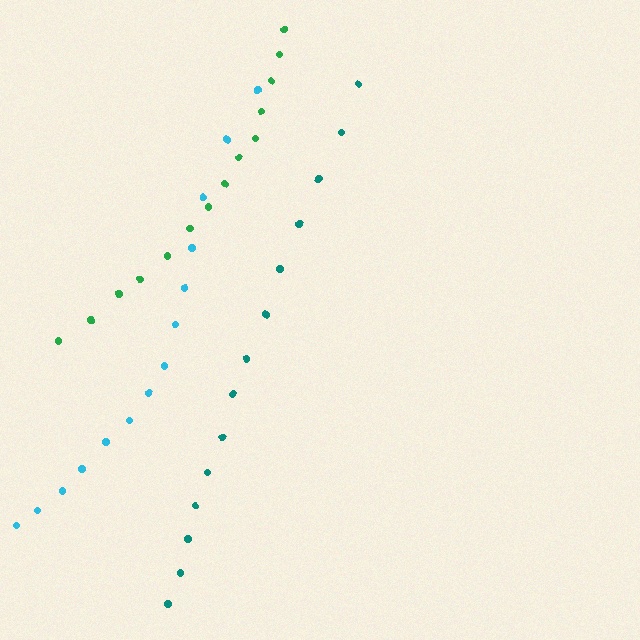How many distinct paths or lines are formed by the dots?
There are 3 distinct paths.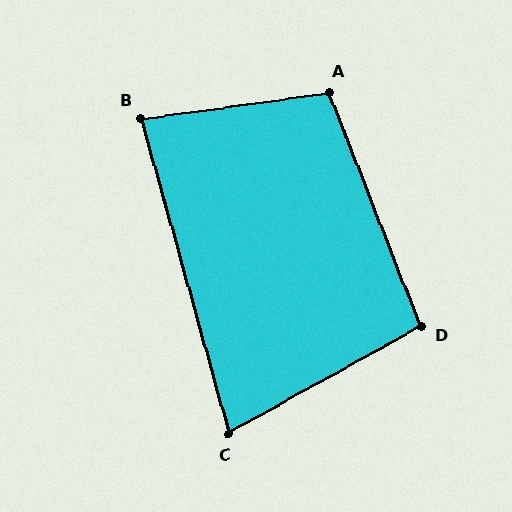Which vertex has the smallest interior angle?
C, at approximately 77 degrees.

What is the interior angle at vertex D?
Approximately 98 degrees (obtuse).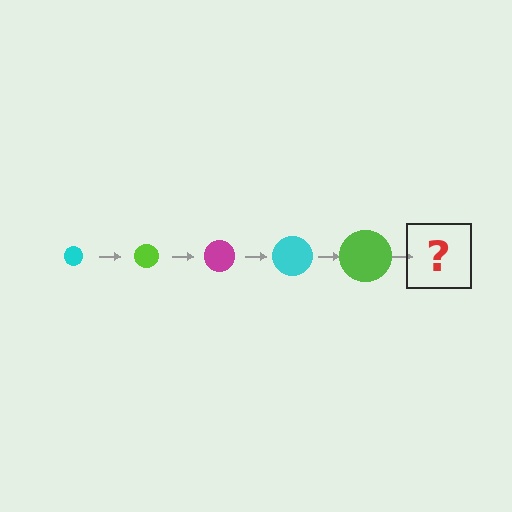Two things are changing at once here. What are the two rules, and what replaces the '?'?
The two rules are that the circle grows larger each step and the color cycles through cyan, lime, and magenta. The '?' should be a magenta circle, larger than the previous one.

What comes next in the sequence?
The next element should be a magenta circle, larger than the previous one.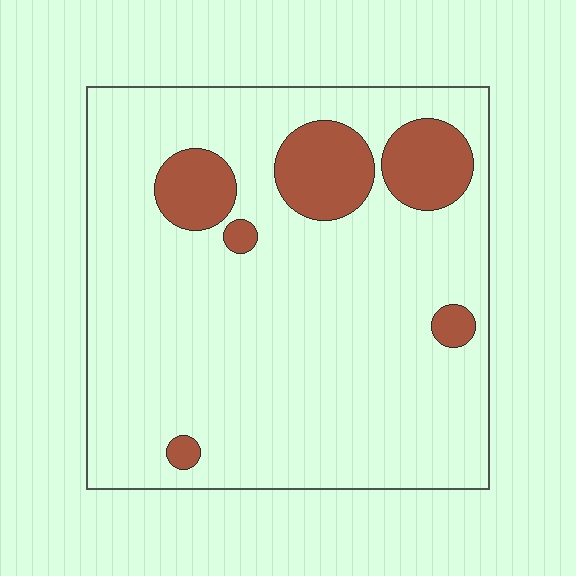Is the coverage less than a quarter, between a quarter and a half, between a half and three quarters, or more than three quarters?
Less than a quarter.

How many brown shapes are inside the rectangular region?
6.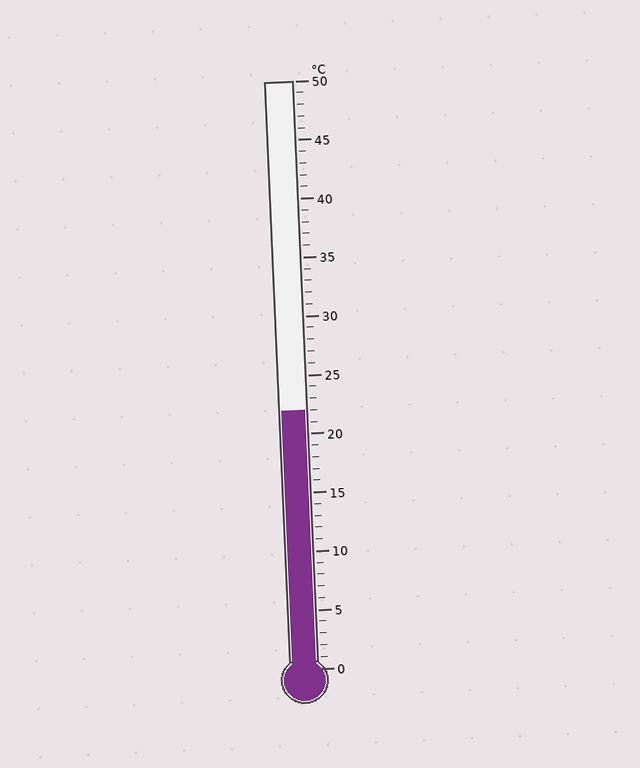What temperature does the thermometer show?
The thermometer shows approximately 22°C.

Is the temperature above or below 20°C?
The temperature is above 20°C.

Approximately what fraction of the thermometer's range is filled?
The thermometer is filled to approximately 45% of its range.